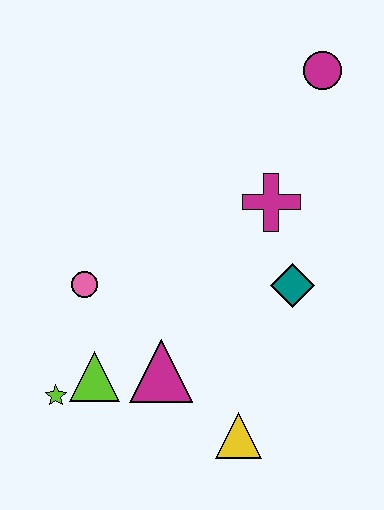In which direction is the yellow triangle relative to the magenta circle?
The yellow triangle is below the magenta circle.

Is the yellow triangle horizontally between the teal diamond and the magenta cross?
No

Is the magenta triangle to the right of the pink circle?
Yes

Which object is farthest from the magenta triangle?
The magenta circle is farthest from the magenta triangle.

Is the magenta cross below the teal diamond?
No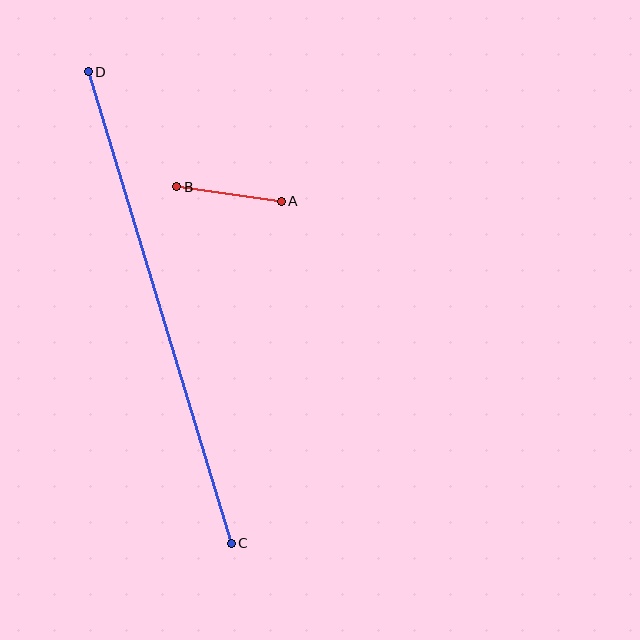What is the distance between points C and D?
The distance is approximately 493 pixels.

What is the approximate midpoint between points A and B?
The midpoint is at approximately (229, 194) pixels.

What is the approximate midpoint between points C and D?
The midpoint is at approximately (160, 307) pixels.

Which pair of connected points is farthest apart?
Points C and D are farthest apart.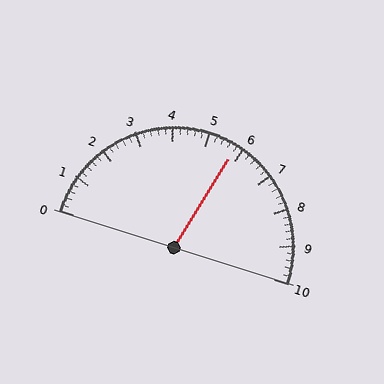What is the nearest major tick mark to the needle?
The nearest major tick mark is 6.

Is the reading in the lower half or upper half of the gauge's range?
The reading is in the upper half of the range (0 to 10).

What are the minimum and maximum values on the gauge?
The gauge ranges from 0 to 10.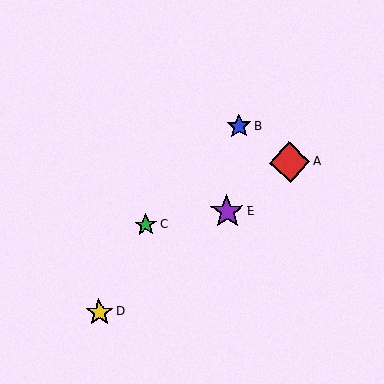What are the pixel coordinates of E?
Object E is at (227, 211).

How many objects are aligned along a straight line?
3 objects (A, D, E) are aligned along a straight line.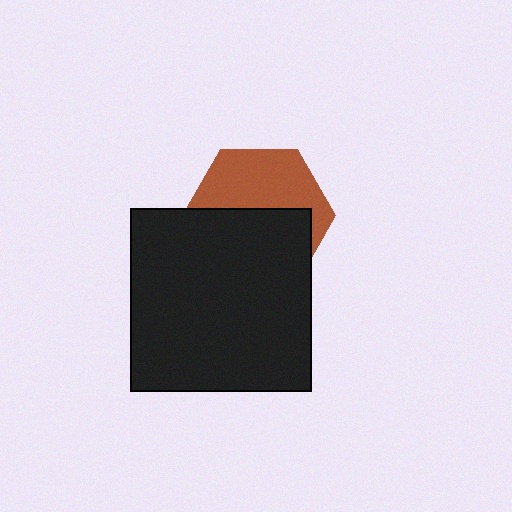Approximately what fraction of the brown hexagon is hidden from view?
Roughly 54% of the brown hexagon is hidden behind the black rectangle.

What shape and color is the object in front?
The object in front is a black rectangle.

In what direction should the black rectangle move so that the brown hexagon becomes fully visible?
The black rectangle should move down. That is the shortest direction to clear the overlap and leave the brown hexagon fully visible.